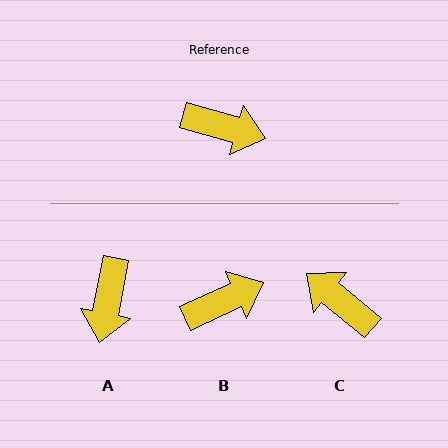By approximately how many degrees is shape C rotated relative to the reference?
Approximately 156 degrees counter-clockwise.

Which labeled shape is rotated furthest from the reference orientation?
C, about 156 degrees away.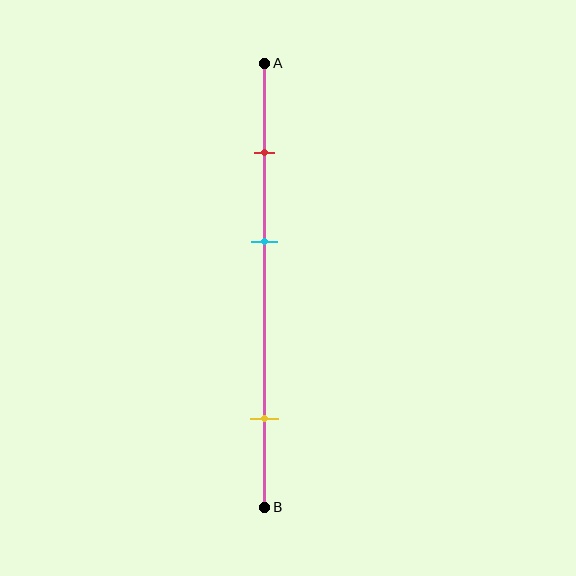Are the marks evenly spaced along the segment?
No, the marks are not evenly spaced.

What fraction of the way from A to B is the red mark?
The red mark is approximately 20% (0.2) of the way from A to B.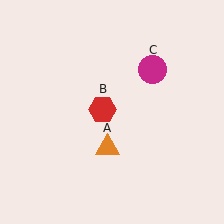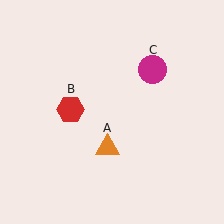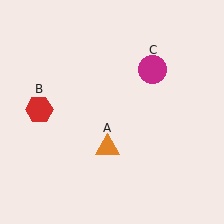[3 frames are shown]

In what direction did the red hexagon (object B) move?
The red hexagon (object B) moved left.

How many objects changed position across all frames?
1 object changed position: red hexagon (object B).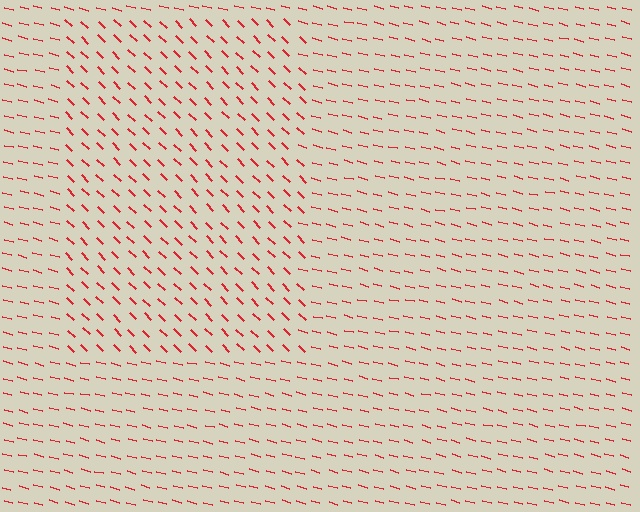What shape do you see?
I see a rectangle.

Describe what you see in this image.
The image is filled with small red line segments. A rectangle region in the image has lines oriented differently from the surrounding lines, creating a visible texture boundary.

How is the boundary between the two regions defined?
The boundary is defined purely by a change in line orientation (approximately 30 degrees difference). All lines are the same color and thickness.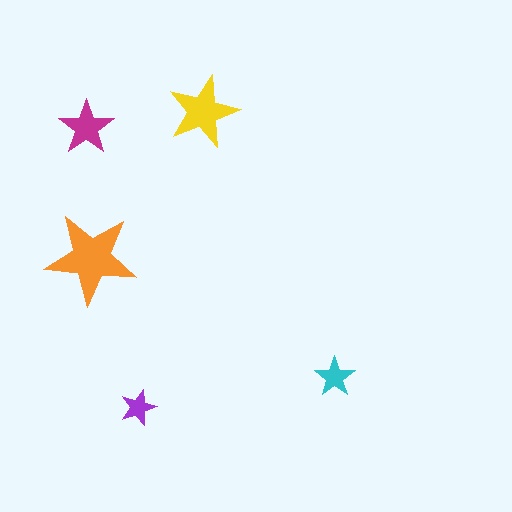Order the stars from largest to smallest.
the orange one, the yellow one, the magenta one, the cyan one, the purple one.